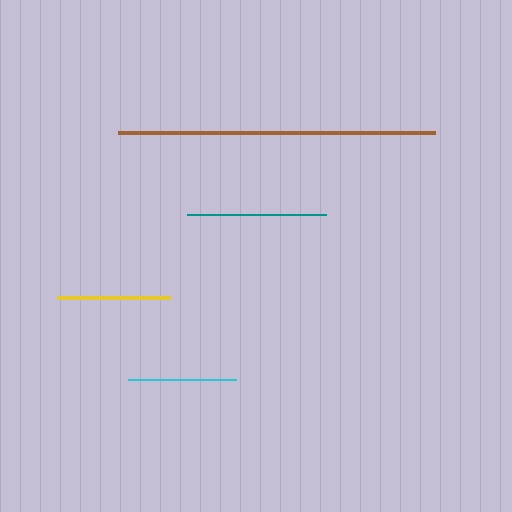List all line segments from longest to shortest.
From longest to shortest: brown, teal, yellow, cyan.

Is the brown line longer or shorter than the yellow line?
The brown line is longer than the yellow line.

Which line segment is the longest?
The brown line is the longest at approximately 317 pixels.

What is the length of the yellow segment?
The yellow segment is approximately 113 pixels long.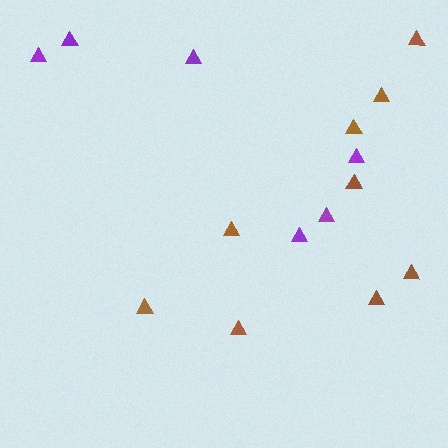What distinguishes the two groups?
There are 2 groups: one group of purple triangles (6) and one group of brown triangles (9).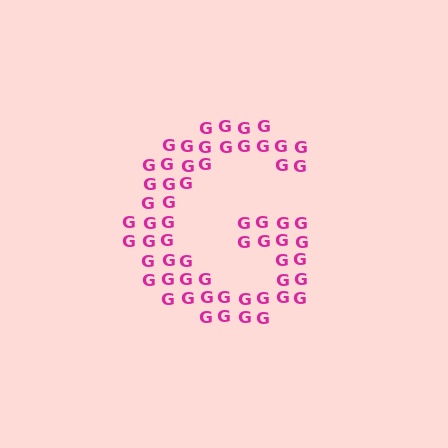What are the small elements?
The small elements are letter G's.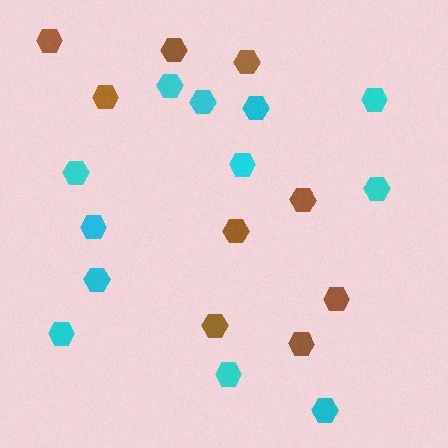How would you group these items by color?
There are 2 groups: one group of cyan hexagons (12) and one group of brown hexagons (9).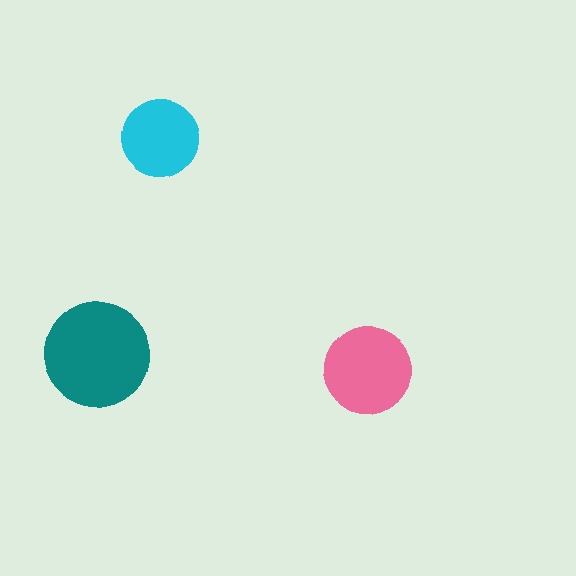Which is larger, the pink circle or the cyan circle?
The pink one.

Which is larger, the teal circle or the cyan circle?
The teal one.